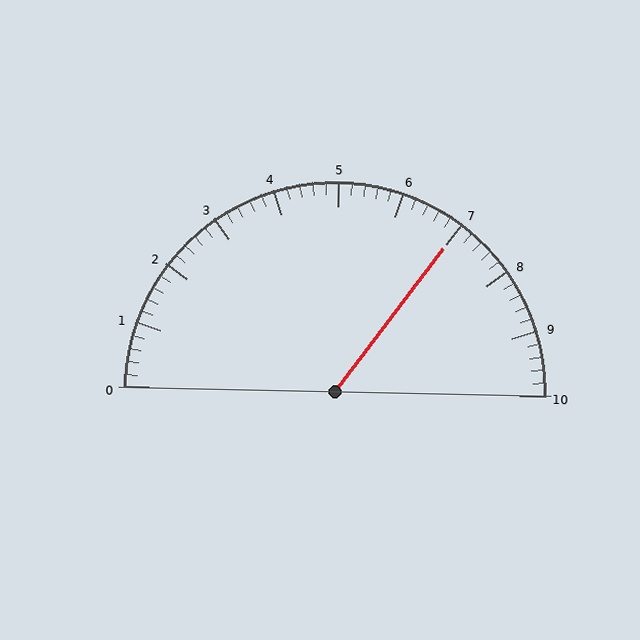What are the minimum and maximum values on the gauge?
The gauge ranges from 0 to 10.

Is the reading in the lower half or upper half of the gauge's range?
The reading is in the upper half of the range (0 to 10).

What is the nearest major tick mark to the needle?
The nearest major tick mark is 7.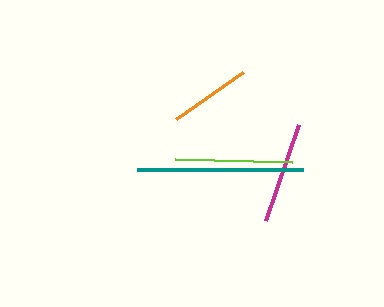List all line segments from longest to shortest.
From longest to shortest: teal, lime, magenta, orange.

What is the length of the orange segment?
The orange segment is approximately 81 pixels long.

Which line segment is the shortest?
The orange line is the shortest at approximately 81 pixels.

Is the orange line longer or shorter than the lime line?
The lime line is longer than the orange line.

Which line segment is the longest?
The teal line is the longest at approximately 166 pixels.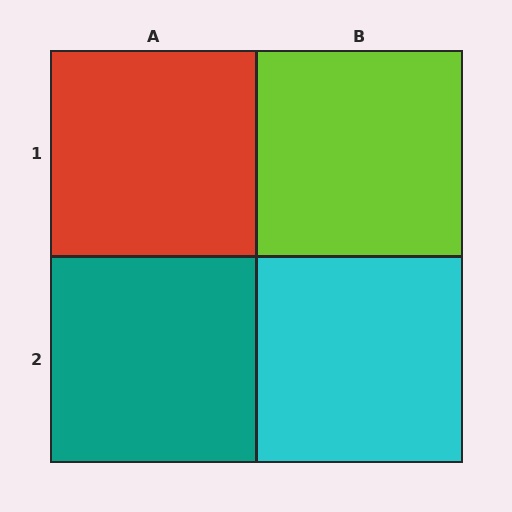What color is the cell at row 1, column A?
Red.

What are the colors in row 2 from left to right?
Teal, cyan.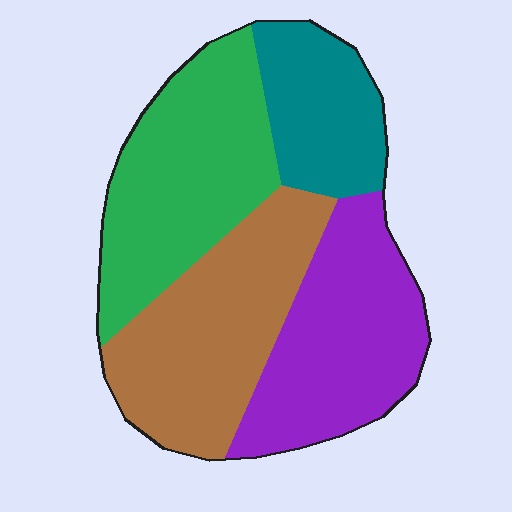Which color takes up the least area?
Teal, at roughly 15%.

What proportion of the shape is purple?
Purple covers 27% of the shape.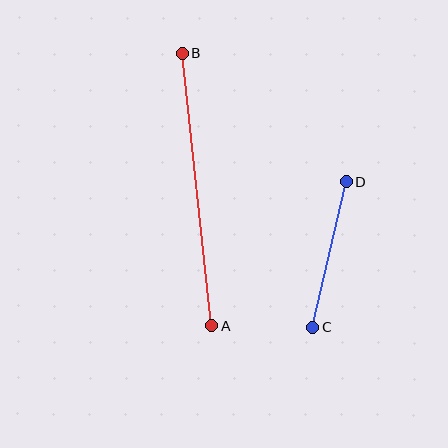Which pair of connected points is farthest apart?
Points A and B are farthest apart.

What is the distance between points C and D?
The distance is approximately 149 pixels.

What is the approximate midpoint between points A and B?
The midpoint is at approximately (197, 189) pixels.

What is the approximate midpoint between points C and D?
The midpoint is at approximately (329, 255) pixels.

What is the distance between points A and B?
The distance is approximately 274 pixels.